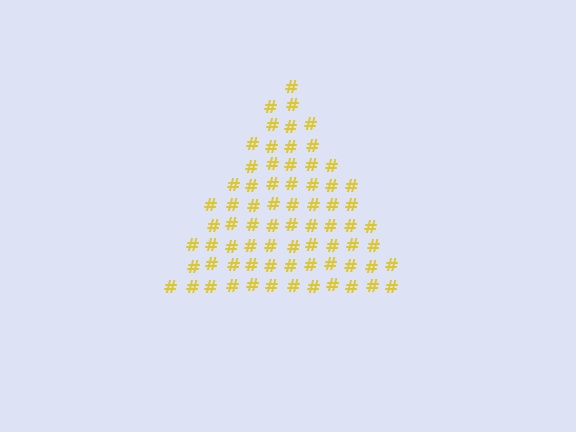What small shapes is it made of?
It is made of small hash symbols.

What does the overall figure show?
The overall figure shows a triangle.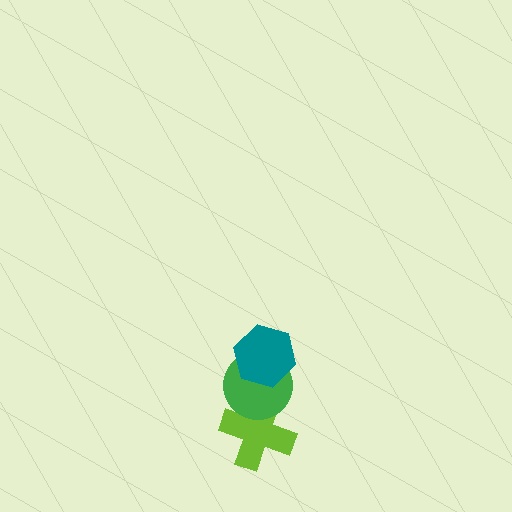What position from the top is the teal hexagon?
The teal hexagon is 1st from the top.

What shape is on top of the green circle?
The teal hexagon is on top of the green circle.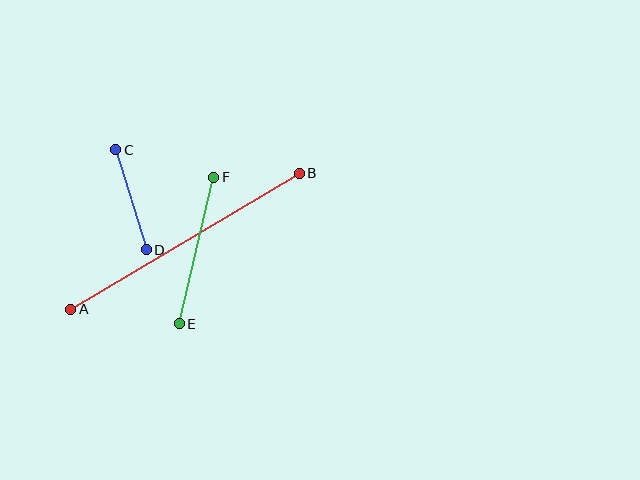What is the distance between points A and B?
The distance is approximately 266 pixels.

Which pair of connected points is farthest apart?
Points A and B are farthest apart.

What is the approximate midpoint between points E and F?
The midpoint is at approximately (196, 250) pixels.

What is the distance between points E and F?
The distance is approximately 150 pixels.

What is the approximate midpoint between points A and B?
The midpoint is at approximately (185, 241) pixels.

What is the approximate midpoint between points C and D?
The midpoint is at approximately (131, 200) pixels.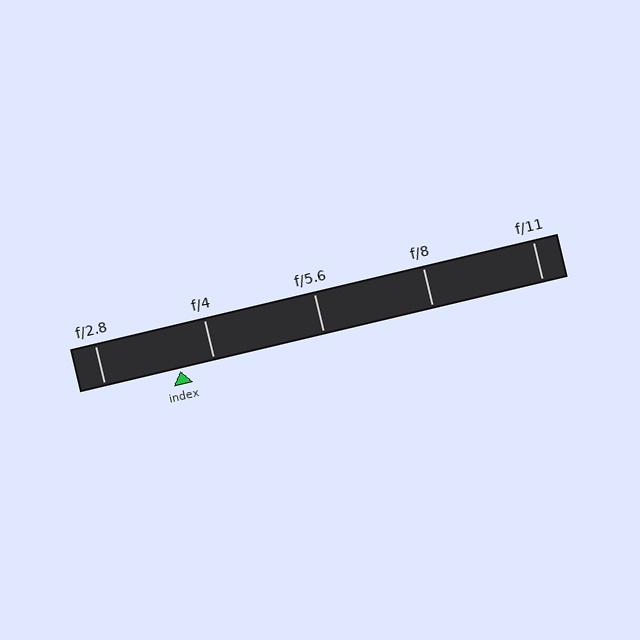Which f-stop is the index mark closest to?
The index mark is closest to f/4.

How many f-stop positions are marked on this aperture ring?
There are 5 f-stop positions marked.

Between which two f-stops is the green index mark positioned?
The index mark is between f/2.8 and f/4.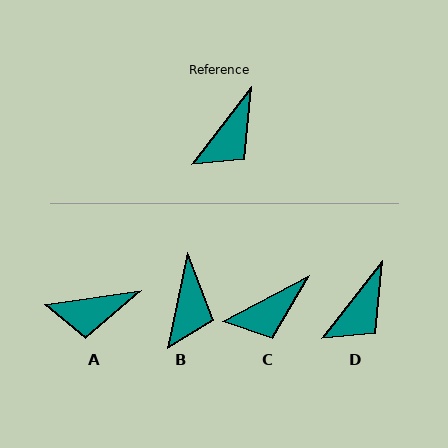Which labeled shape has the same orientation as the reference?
D.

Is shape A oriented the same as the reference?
No, it is off by about 44 degrees.